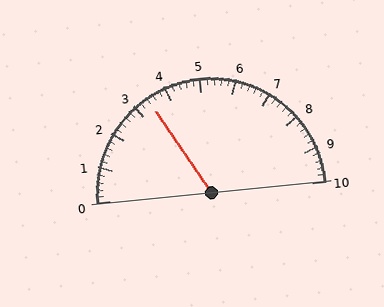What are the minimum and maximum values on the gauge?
The gauge ranges from 0 to 10.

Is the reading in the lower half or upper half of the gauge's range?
The reading is in the lower half of the range (0 to 10).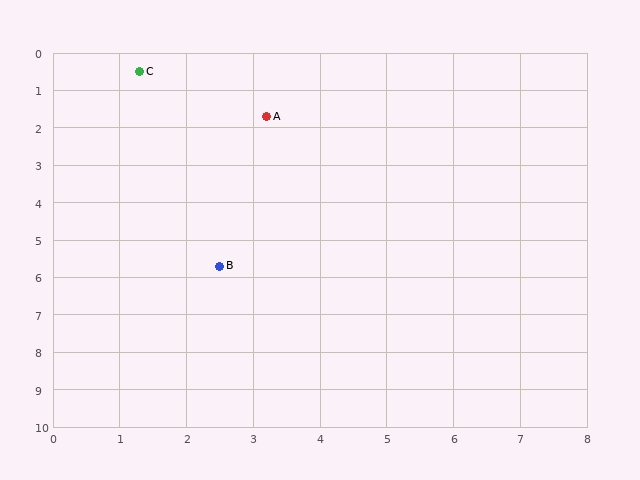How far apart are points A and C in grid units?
Points A and C are about 2.2 grid units apart.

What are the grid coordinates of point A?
Point A is at approximately (3.2, 1.7).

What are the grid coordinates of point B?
Point B is at approximately (2.5, 5.7).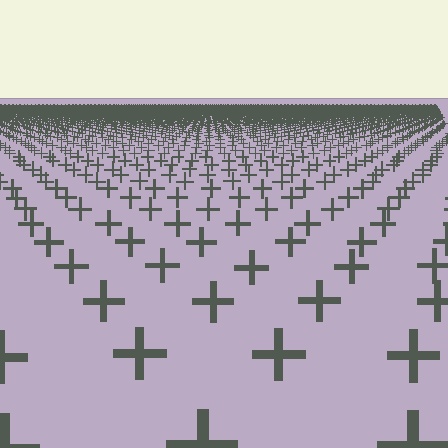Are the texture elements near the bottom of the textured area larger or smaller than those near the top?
Larger. Near the bottom, elements are closer to the viewer and appear at a bigger on-screen size.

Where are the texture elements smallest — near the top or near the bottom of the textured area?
Near the top.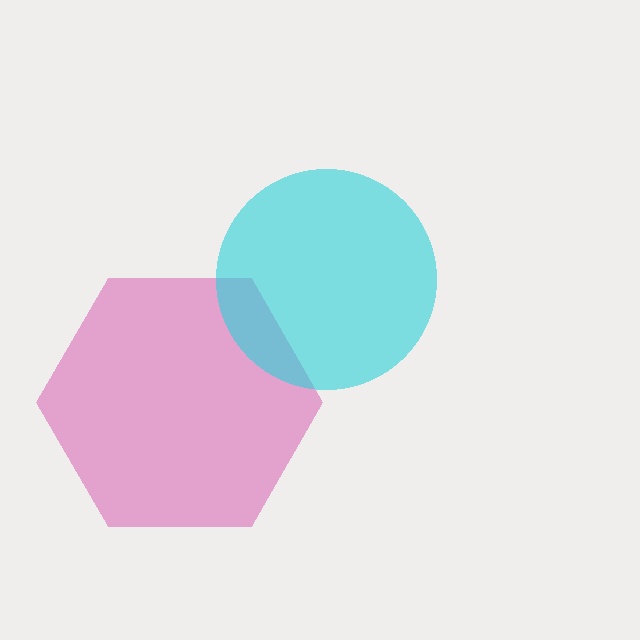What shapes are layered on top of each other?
The layered shapes are: a pink hexagon, a cyan circle.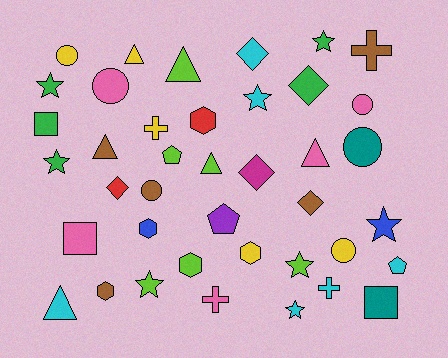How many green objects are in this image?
There are 5 green objects.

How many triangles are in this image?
There are 6 triangles.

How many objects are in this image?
There are 40 objects.